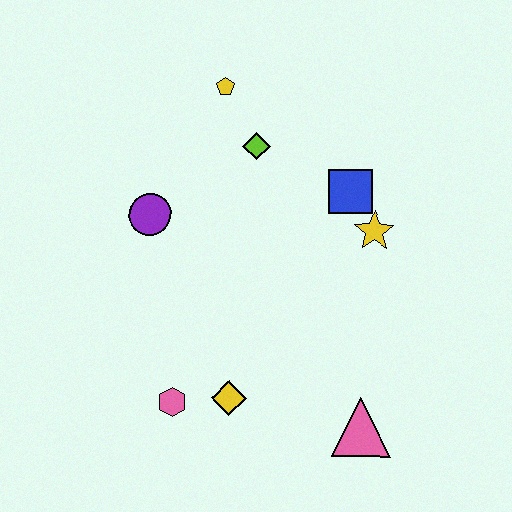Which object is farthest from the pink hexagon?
The yellow pentagon is farthest from the pink hexagon.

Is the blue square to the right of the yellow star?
No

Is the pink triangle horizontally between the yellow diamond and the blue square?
No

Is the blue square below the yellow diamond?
No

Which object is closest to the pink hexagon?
The yellow diamond is closest to the pink hexagon.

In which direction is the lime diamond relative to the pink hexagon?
The lime diamond is above the pink hexagon.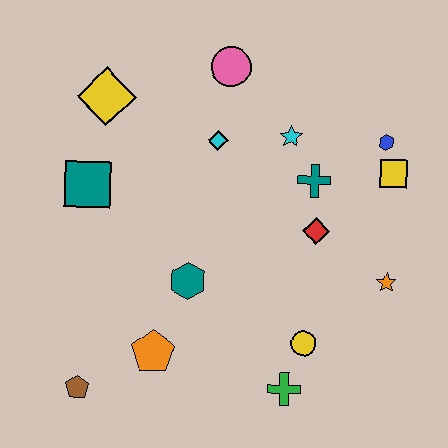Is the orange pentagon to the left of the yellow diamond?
No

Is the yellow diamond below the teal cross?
No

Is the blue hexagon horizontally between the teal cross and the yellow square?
Yes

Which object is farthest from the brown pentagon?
The blue hexagon is farthest from the brown pentagon.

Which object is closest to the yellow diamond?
The teal square is closest to the yellow diamond.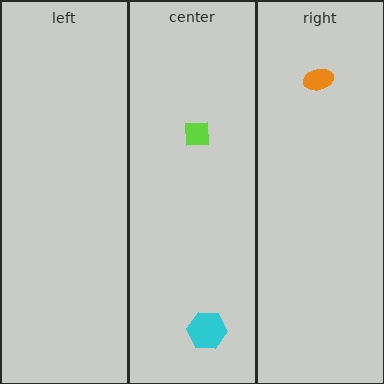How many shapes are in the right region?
1.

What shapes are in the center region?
The lime square, the cyan hexagon.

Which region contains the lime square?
The center region.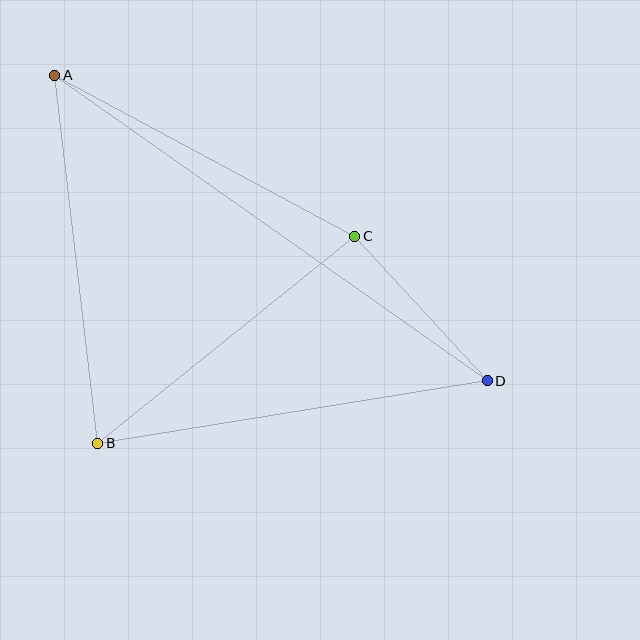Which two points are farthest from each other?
Points A and D are farthest from each other.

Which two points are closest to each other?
Points C and D are closest to each other.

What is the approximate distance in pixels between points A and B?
The distance between A and B is approximately 371 pixels.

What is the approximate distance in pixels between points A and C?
The distance between A and C is approximately 341 pixels.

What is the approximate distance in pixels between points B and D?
The distance between B and D is approximately 394 pixels.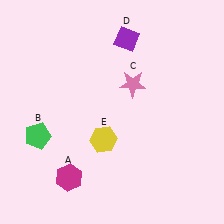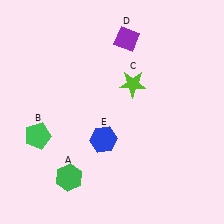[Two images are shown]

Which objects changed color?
A changed from magenta to green. C changed from pink to lime. E changed from yellow to blue.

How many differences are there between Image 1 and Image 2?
There are 3 differences between the two images.